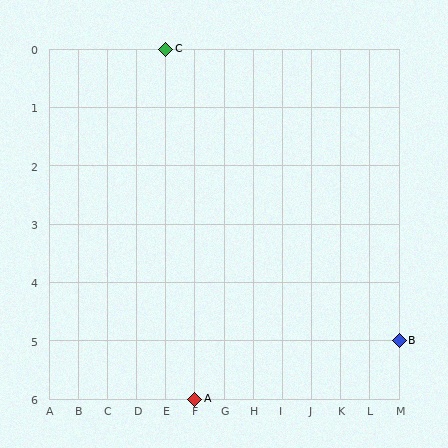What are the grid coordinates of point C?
Point C is at grid coordinates (E, 0).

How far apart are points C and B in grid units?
Points C and B are 8 columns and 5 rows apart (about 9.4 grid units diagonally).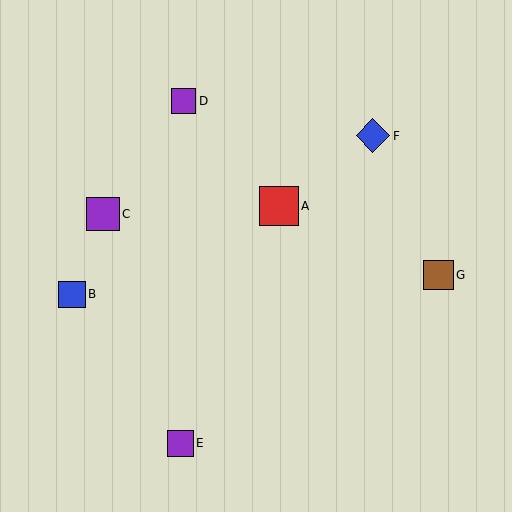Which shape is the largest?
The red square (labeled A) is the largest.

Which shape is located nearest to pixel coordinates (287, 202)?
The red square (labeled A) at (279, 206) is nearest to that location.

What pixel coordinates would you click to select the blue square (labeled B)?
Click at (72, 294) to select the blue square B.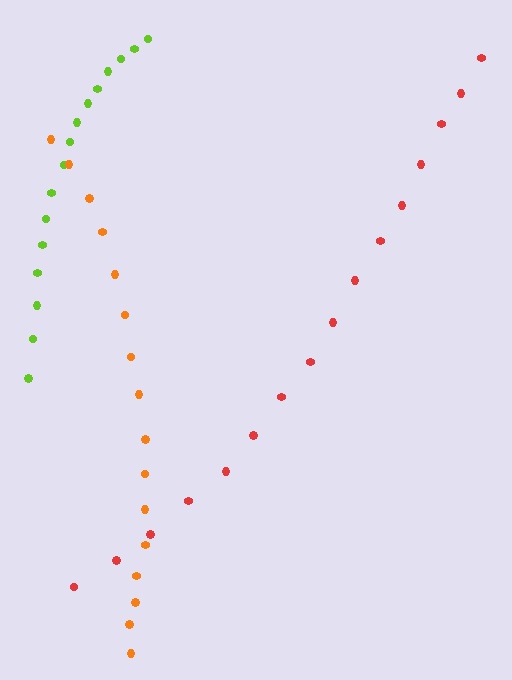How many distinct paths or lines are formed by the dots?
There are 3 distinct paths.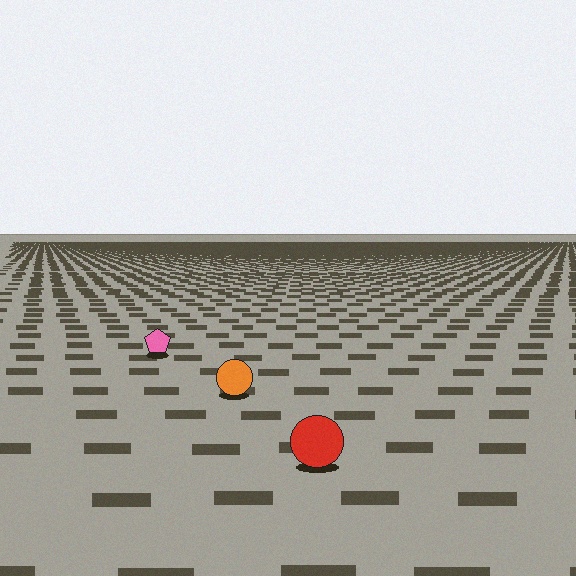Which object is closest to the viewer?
The red circle is closest. The texture marks near it are larger and more spread out.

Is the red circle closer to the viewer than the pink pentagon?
Yes. The red circle is closer — you can tell from the texture gradient: the ground texture is coarser near it.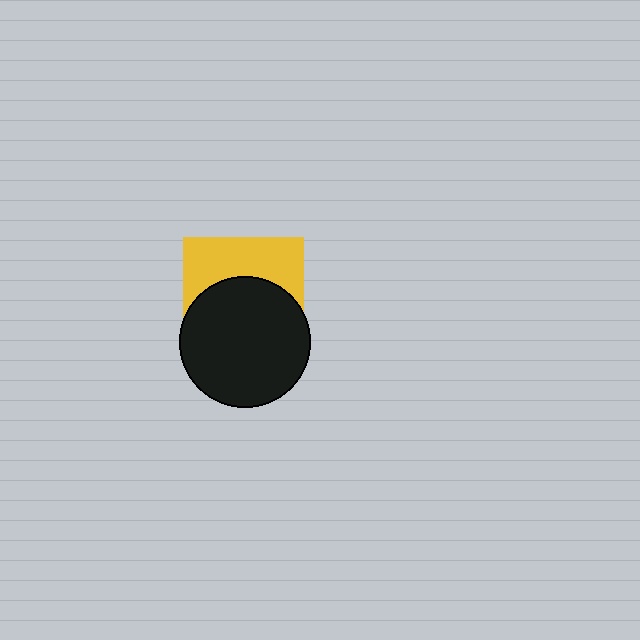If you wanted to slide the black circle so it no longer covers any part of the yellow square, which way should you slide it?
Slide it down — that is the most direct way to separate the two shapes.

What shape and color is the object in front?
The object in front is a black circle.